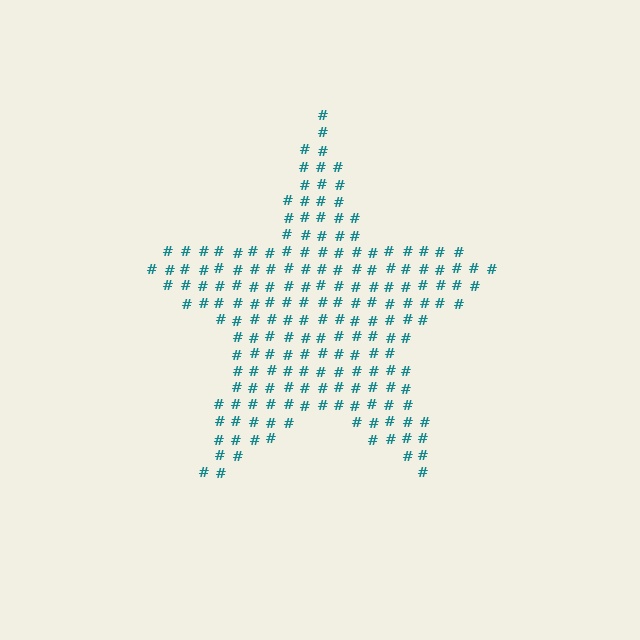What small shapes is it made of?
It is made of small hash symbols.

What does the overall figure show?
The overall figure shows a star.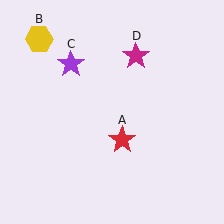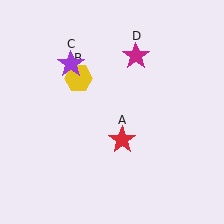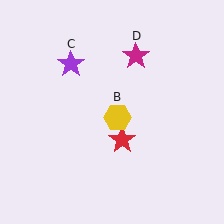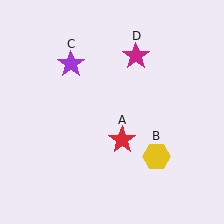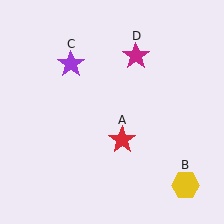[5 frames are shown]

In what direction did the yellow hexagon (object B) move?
The yellow hexagon (object B) moved down and to the right.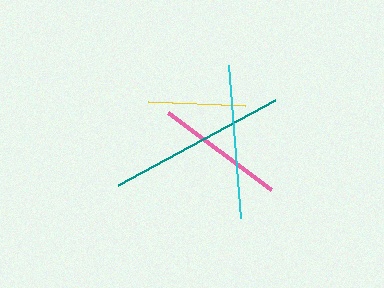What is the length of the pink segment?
The pink segment is approximately 129 pixels long.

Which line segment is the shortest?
The yellow line is the shortest at approximately 97 pixels.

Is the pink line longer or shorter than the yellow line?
The pink line is longer than the yellow line.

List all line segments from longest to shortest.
From longest to shortest: teal, cyan, pink, yellow.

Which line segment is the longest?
The teal line is the longest at approximately 179 pixels.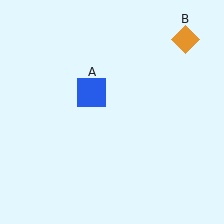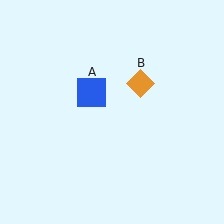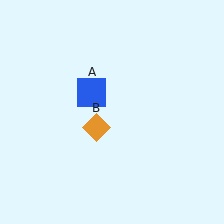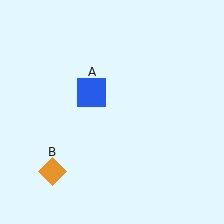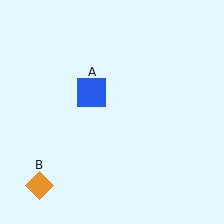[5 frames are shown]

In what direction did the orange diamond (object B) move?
The orange diamond (object B) moved down and to the left.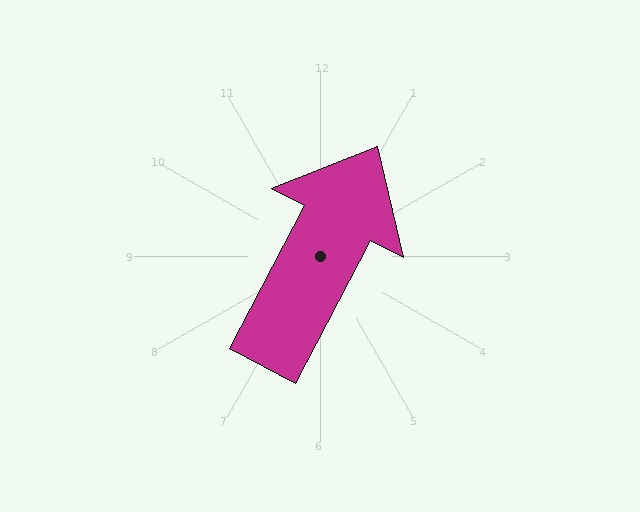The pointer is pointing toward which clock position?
Roughly 1 o'clock.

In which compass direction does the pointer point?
Northeast.